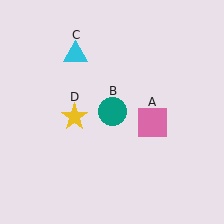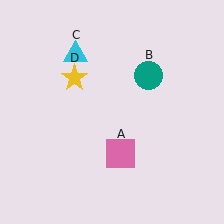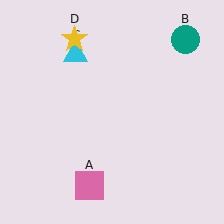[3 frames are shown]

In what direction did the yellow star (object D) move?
The yellow star (object D) moved up.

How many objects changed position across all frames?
3 objects changed position: pink square (object A), teal circle (object B), yellow star (object D).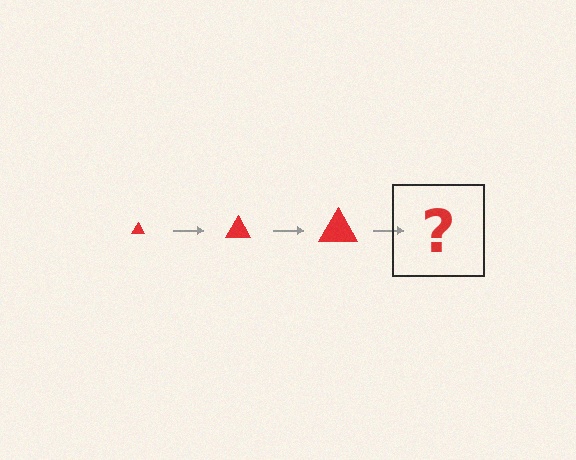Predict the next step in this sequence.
The next step is a red triangle, larger than the previous one.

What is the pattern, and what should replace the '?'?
The pattern is that the triangle gets progressively larger each step. The '?' should be a red triangle, larger than the previous one.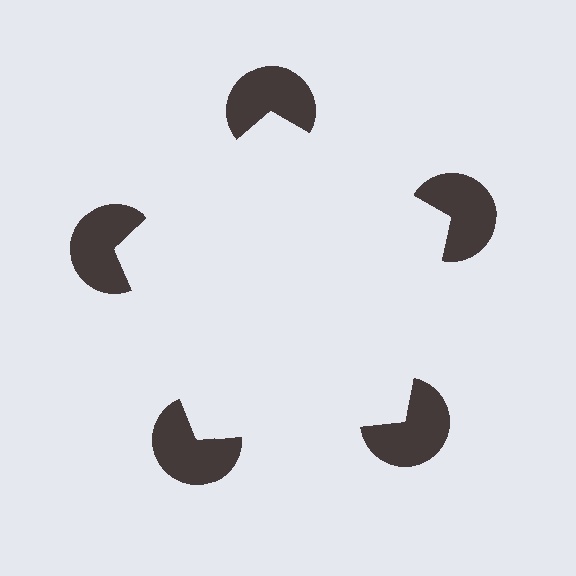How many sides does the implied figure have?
5 sides.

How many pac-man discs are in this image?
There are 5 — one at each vertex of the illusory pentagon.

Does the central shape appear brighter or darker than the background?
It typically appears slightly brighter than the background, even though no actual brightness change is drawn.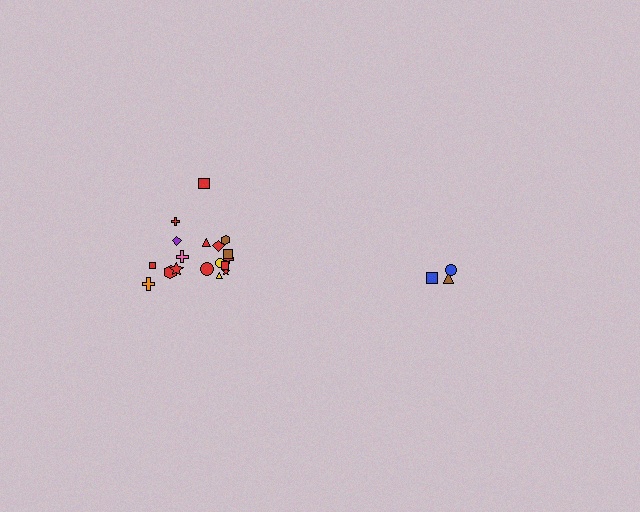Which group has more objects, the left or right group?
The left group.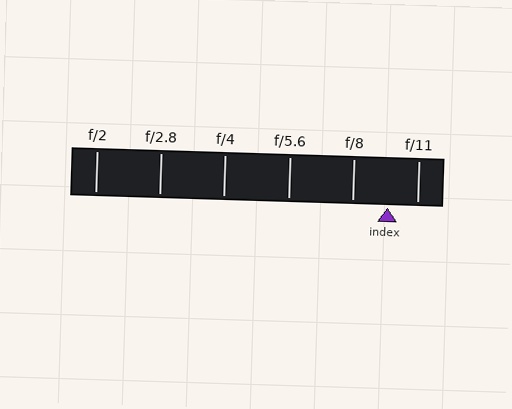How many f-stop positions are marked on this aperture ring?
There are 6 f-stop positions marked.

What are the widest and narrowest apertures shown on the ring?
The widest aperture shown is f/2 and the narrowest is f/11.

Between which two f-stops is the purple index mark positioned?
The index mark is between f/8 and f/11.